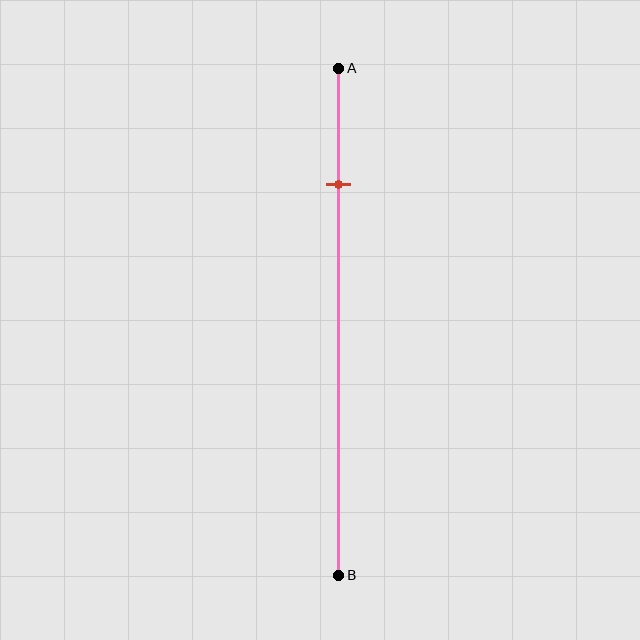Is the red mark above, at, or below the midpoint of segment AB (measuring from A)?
The red mark is above the midpoint of segment AB.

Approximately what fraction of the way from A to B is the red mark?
The red mark is approximately 25% of the way from A to B.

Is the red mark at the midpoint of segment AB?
No, the mark is at about 25% from A, not at the 50% midpoint.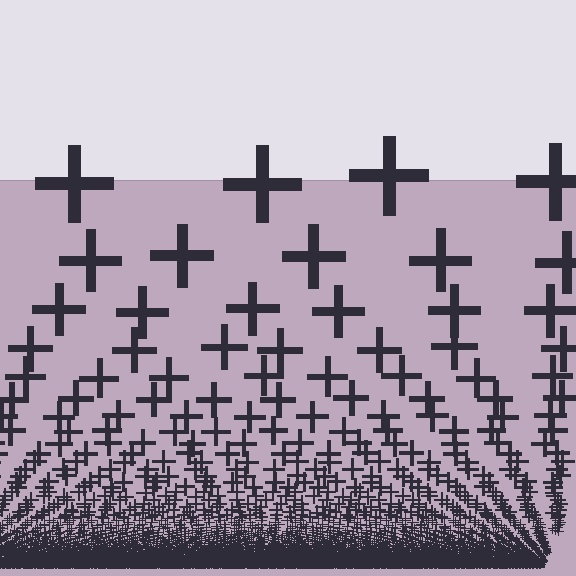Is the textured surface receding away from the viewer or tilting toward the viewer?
The surface appears to tilt toward the viewer. Texture elements get larger and sparser toward the top.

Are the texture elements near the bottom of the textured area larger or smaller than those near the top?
Smaller. The gradient is inverted — elements near the bottom are smaller and denser.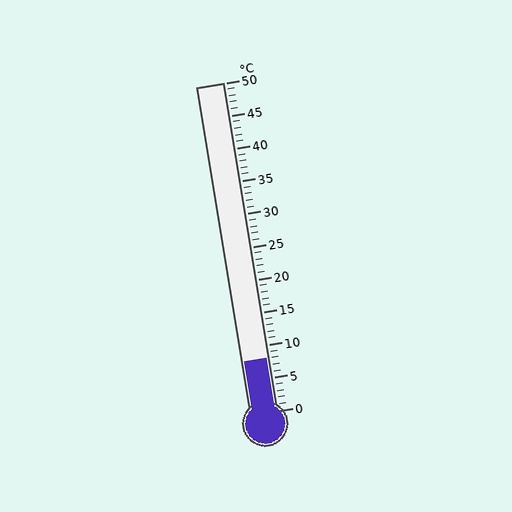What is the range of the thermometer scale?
The thermometer scale ranges from 0°C to 50°C.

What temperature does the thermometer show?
The thermometer shows approximately 8°C.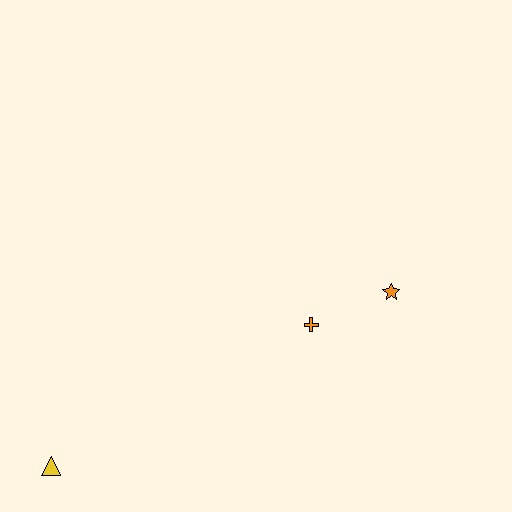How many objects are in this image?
There are 3 objects.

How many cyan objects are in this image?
There are no cyan objects.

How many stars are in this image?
There is 1 star.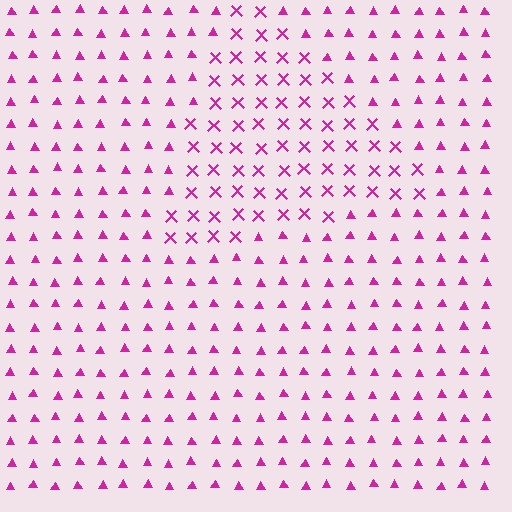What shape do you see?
I see a triangle.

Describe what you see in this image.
The image is filled with small magenta elements arranged in a uniform grid. A triangle-shaped region contains X marks, while the surrounding area contains triangles. The boundary is defined purely by the change in element shape.